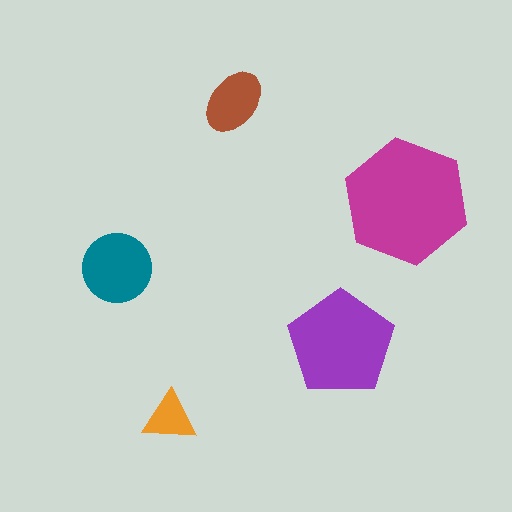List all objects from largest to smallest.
The magenta hexagon, the purple pentagon, the teal circle, the brown ellipse, the orange triangle.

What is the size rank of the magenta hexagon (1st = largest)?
1st.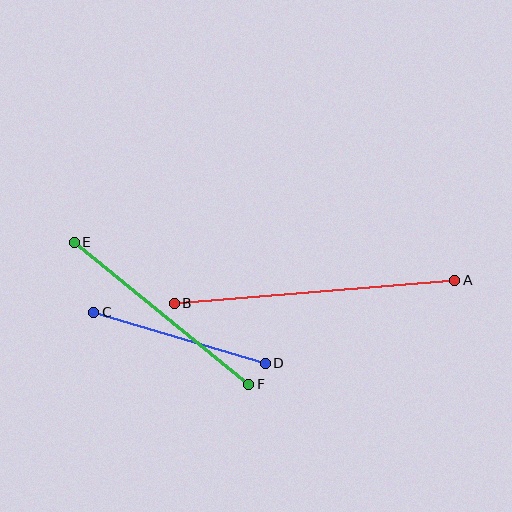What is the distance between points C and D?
The distance is approximately 179 pixels.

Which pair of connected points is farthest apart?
Points A and B are farthest apart.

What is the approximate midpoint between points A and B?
The midpoint is at approximately (315, 292) pixels.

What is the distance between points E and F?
The distance is approximately 225 pixels.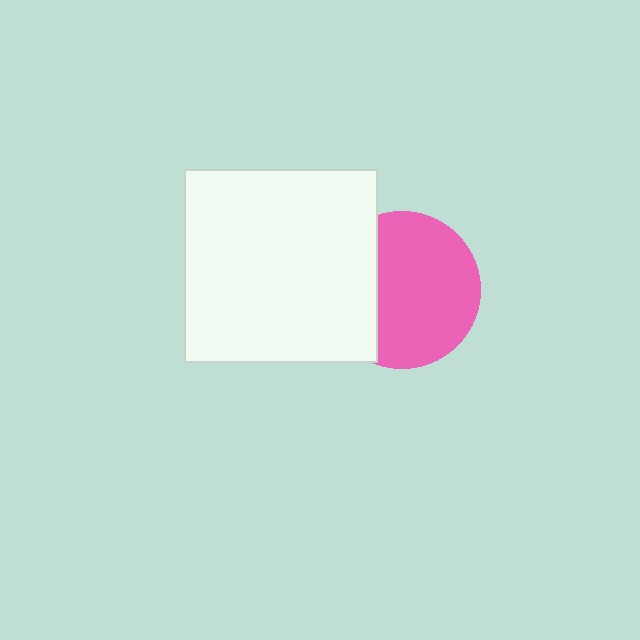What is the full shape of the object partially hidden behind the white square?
The partially hidden object is a pink circle.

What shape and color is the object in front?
The object in front is a white square.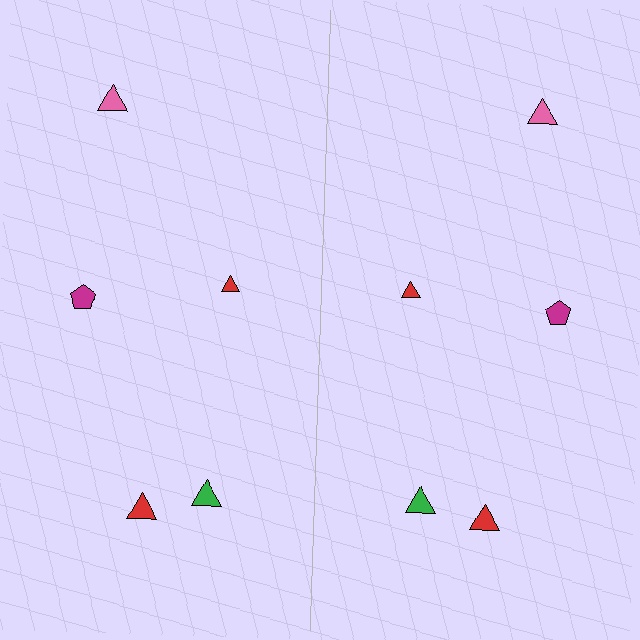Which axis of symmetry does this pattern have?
The pattern has a vertical axis of symmetry running through the center of the image.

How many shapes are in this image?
There are 10 shapes in this image.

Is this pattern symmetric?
Yes, this pattern has bilateral (reflection) symmetry.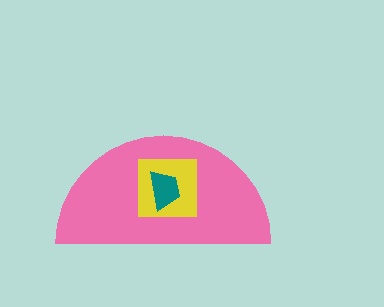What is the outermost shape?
The pink semicircle.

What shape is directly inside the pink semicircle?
The yellow square.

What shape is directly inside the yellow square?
The teal trapezoid.